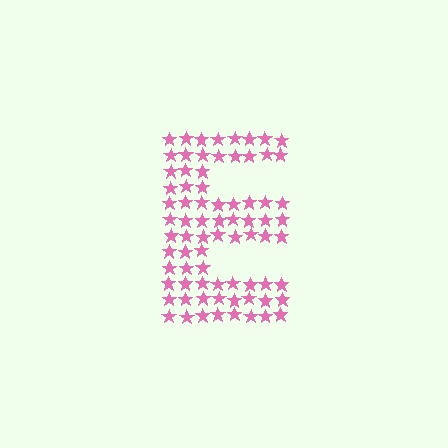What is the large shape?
The large shape is the letter E.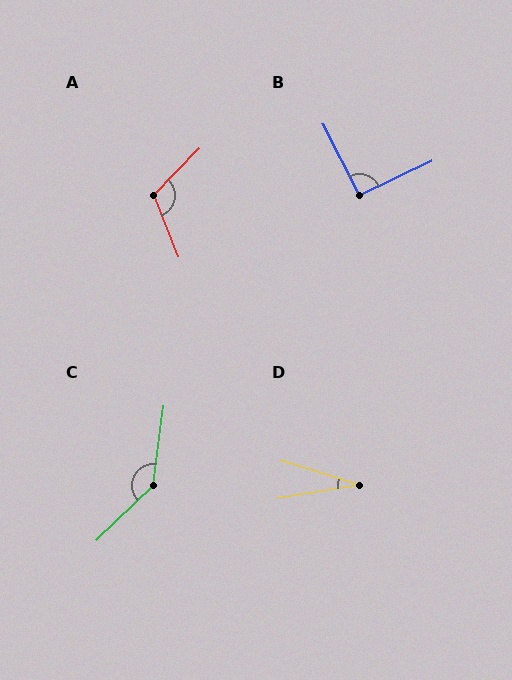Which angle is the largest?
C, at approximately 141 degrees.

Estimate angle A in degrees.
Approximately 114 degrees.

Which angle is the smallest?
D, at approximately 27 degrees.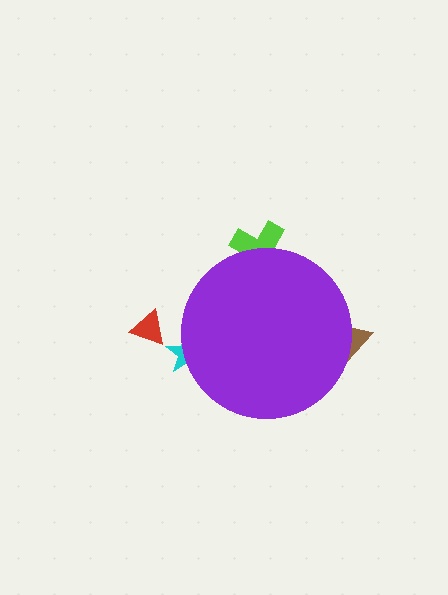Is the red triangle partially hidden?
No, the red triangle is fully visible.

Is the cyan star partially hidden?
Yes, the cyan star is partially hidden behind the purple circle.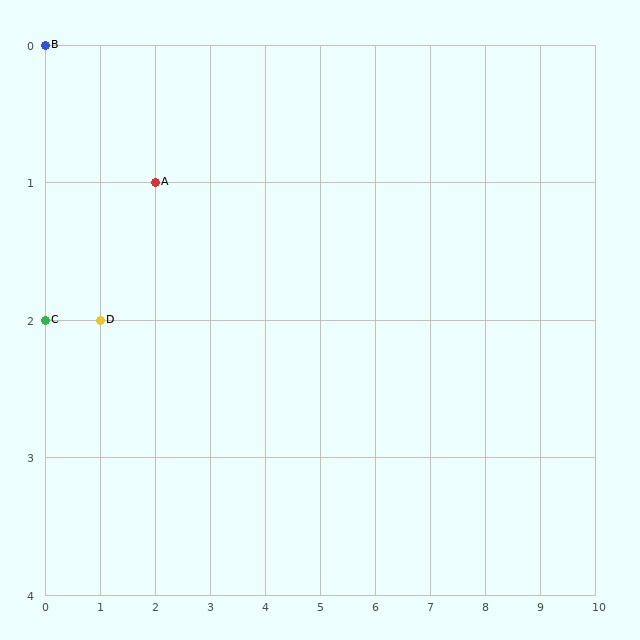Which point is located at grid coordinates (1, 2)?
Point D is at (1, 2).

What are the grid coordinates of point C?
Point C is at grid coordinates (0, 2).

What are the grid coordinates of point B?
Point B is at grid coordinates (0, 0).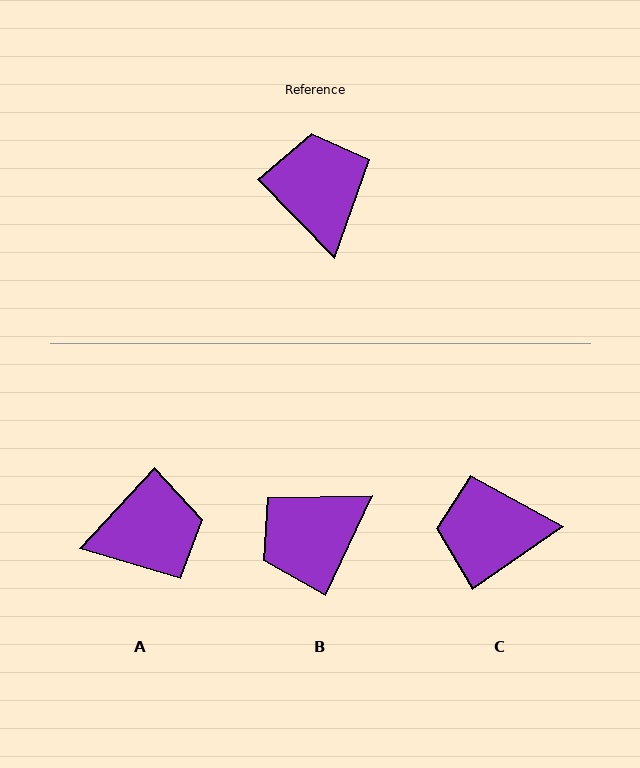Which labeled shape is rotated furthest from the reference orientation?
B, about 110 degrees away.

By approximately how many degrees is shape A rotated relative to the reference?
Approximately 87 degrees clockwise.